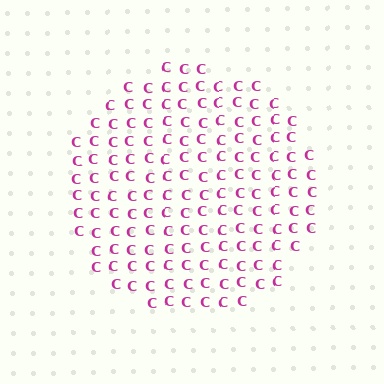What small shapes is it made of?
It is made of small letter C's.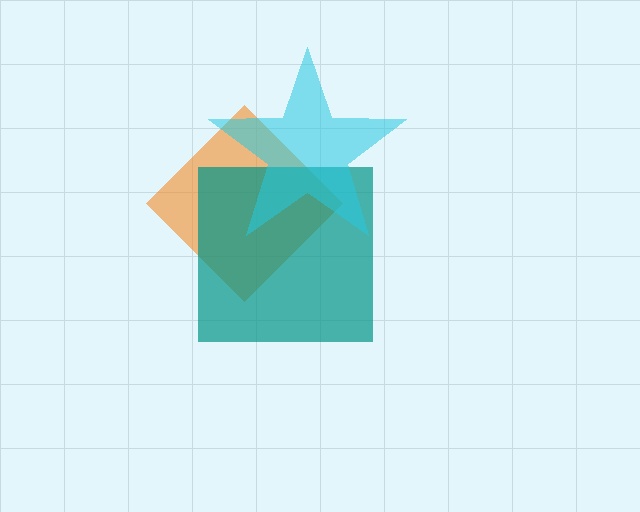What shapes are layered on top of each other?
The layered shapes are: an orange diamond, a teal square, a cyan star.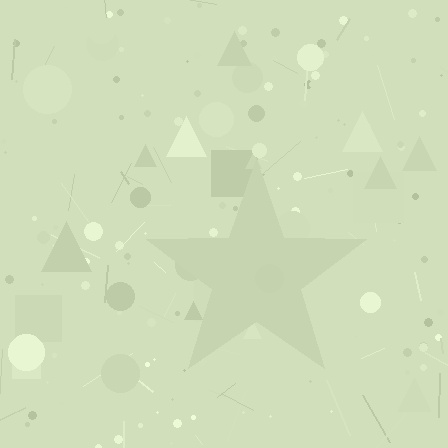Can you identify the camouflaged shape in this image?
The camouflaged shape is a star.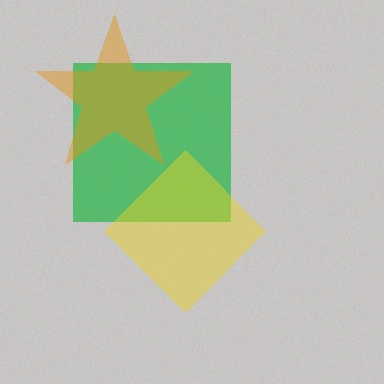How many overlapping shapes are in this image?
There are 3 overlapping shapes in the image.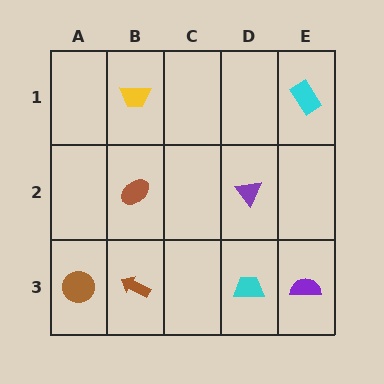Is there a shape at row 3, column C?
No, that cell is empty.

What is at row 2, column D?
A purple triangle.